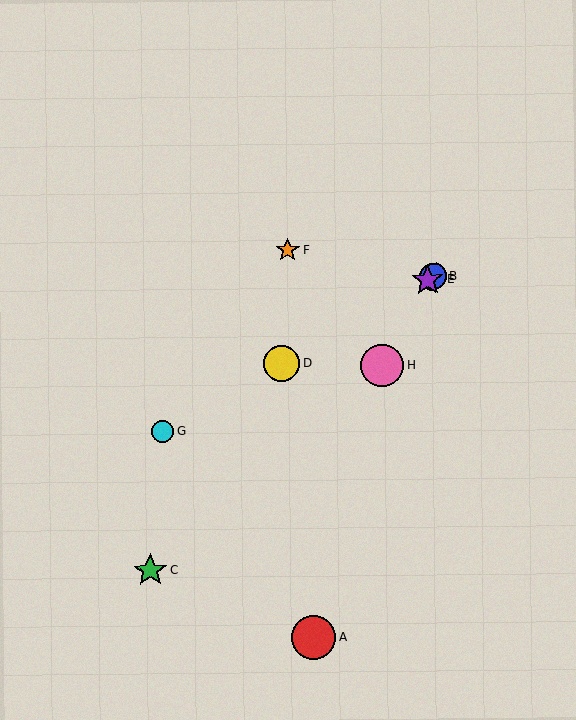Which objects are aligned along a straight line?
Objects B, D, E, G are aligned along a straight line.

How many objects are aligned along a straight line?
4 objects (B, D, E, G) are aligned along a straight line.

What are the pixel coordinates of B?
Object B is at (433, 277).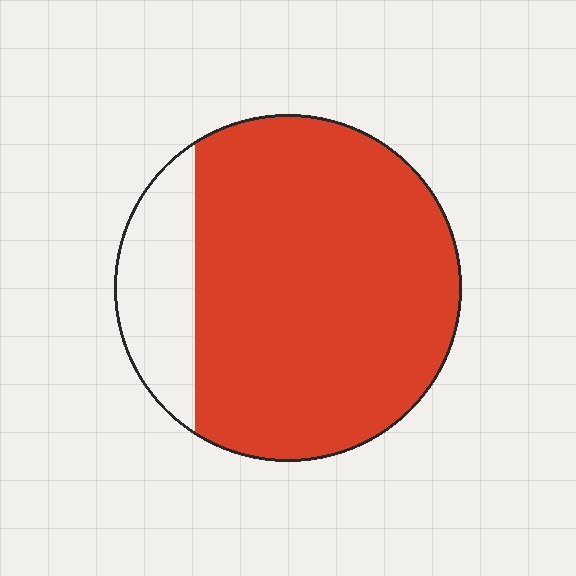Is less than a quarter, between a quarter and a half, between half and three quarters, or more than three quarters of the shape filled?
More than three quarters.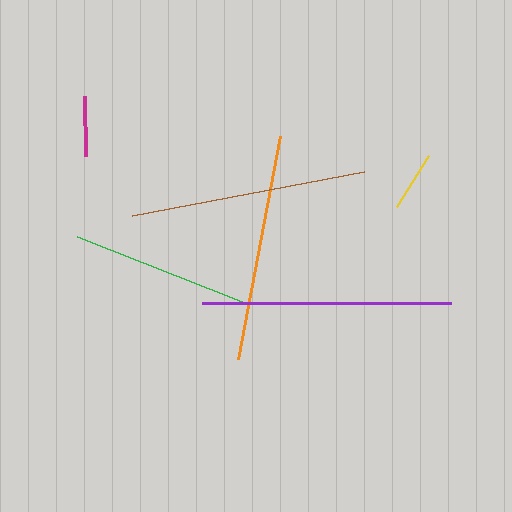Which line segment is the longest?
The purple line is the longest at approximately 249 pixels.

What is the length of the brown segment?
The brown segment is approximately 236 pixels long.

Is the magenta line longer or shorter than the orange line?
The orange line is longer than the magenta line.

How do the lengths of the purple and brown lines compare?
The purple and brown lines are approximately the same length.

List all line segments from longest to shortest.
From longest to shortest: purple, brown, orange, green, yellow, magenta.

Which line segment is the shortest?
The magenta line is the shortest at approximately 60 pixels.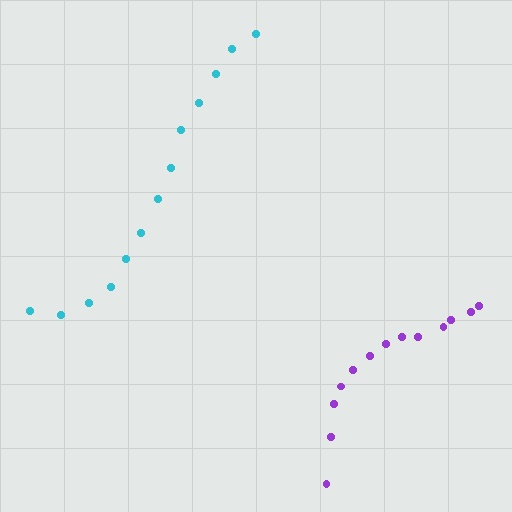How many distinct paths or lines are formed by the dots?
There are 2 distinct paths.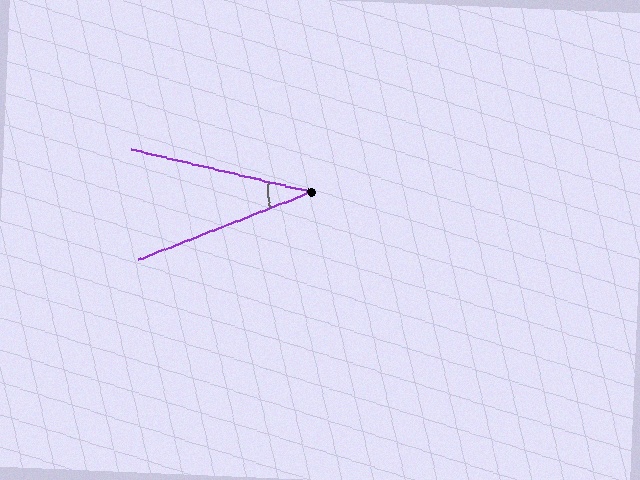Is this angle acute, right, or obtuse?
It is acute.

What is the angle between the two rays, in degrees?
Approximately 35 degrees.